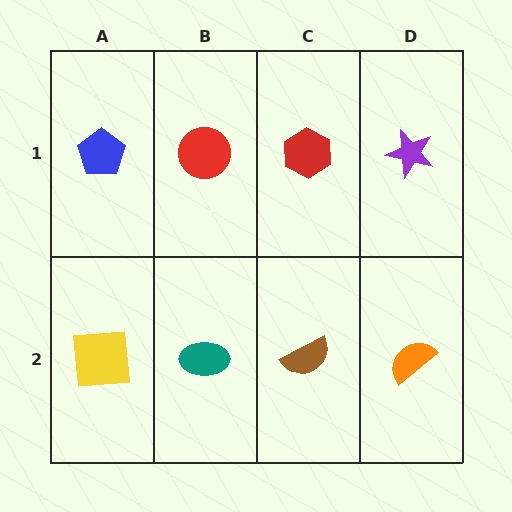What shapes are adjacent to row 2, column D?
A purple star (row 1, column D), a brown semicircle (row 2, column C).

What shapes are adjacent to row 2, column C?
A red hexagon (row 1, column C), a teal ellipse (row 2, column B), an orange semicircle (row 2, column D).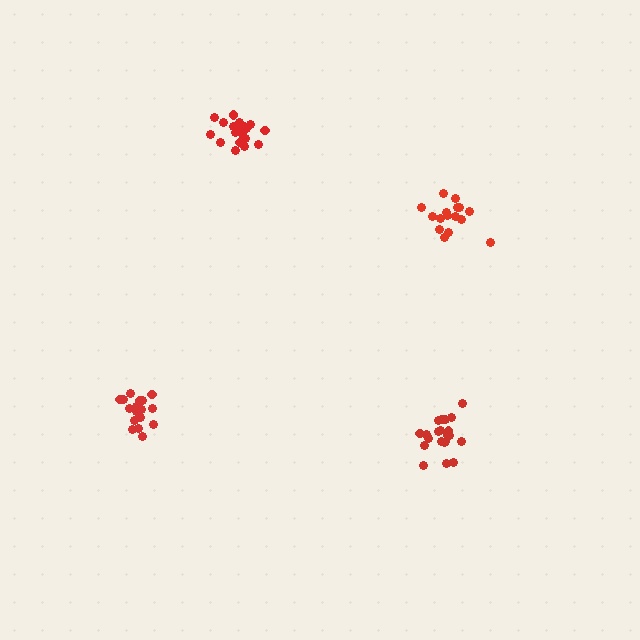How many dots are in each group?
Group 1: 20 dots, Group 2: 21 dots, Group 3: 16 dots, Group 4: 20 dots (77 total).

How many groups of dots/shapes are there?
There are 4 groups.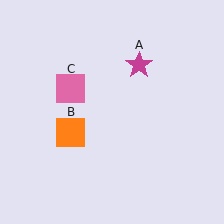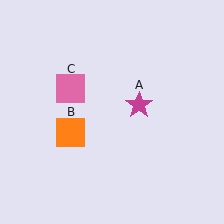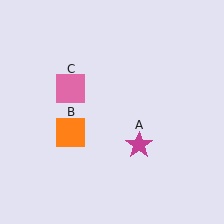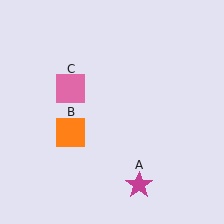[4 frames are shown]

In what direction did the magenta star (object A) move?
The magenta star (object A) moved down.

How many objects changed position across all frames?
1 object changed position: magenta star (object A).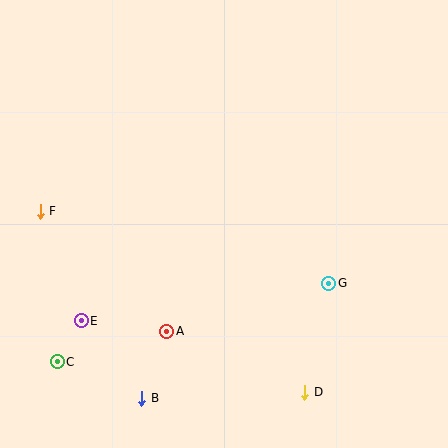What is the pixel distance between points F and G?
The distance between F and G is 297 pixels.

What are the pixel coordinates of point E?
Point E is at (81, 321).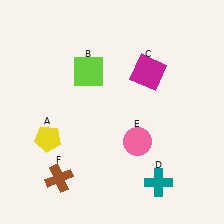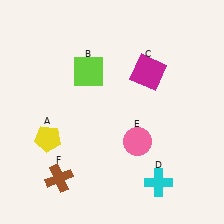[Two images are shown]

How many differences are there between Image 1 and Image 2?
There is 1 difference between the two images.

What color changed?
The cross (D) changed from teal in Image 1 to cyan in Image 2.